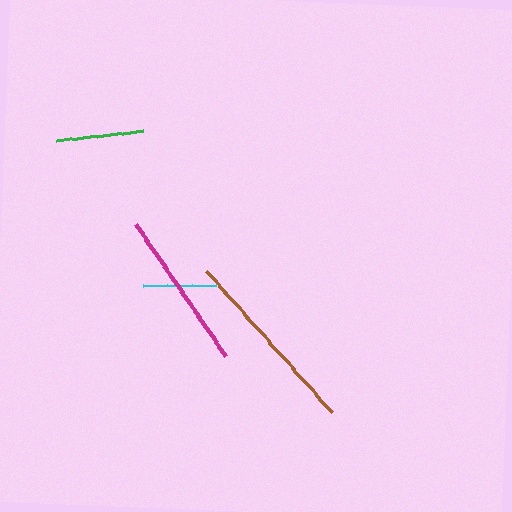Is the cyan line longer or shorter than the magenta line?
The magenta line is longer than the cyan line.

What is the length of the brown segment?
The brown segment is approximately 189 pixels long.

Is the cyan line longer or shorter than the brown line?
The brown line is longer than the cyan line.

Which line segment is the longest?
The brown line is the longest at approximately 189 pixels.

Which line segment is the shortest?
The cyan line is the shortest at approximately 73 pixels.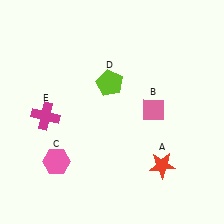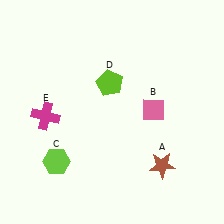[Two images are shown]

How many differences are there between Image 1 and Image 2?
There are 2 differences between the two images.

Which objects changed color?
A changed from red to brown. C changed from pink to lime.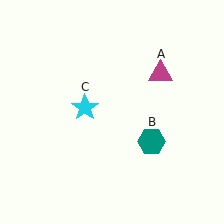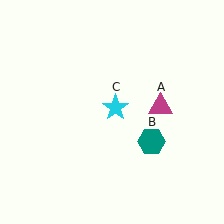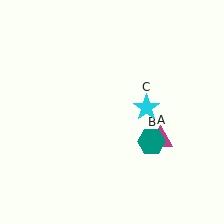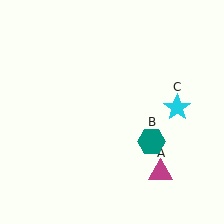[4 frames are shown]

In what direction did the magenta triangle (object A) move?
The magenta triangle (object A) moved down.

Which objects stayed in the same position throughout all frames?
Teal hexagon (object B) remained stationary.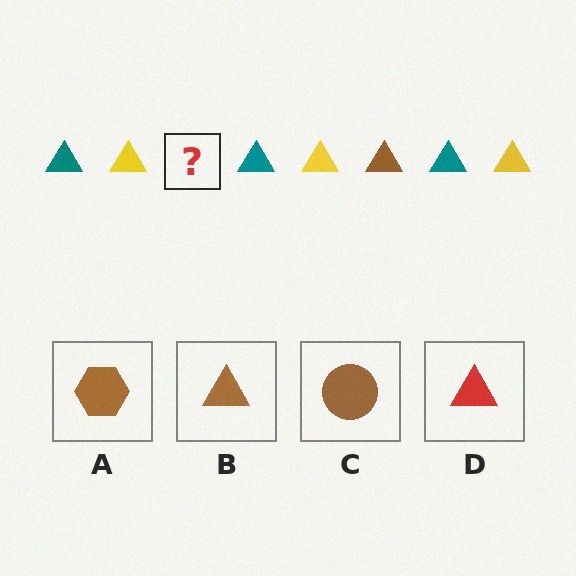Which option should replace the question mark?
Option B.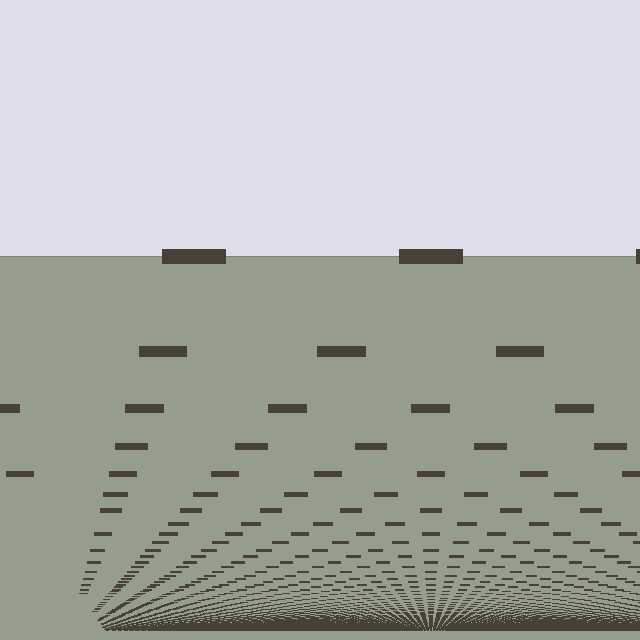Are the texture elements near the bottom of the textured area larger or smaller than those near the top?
Smaller. The gradient is inverted — elements near the bottom are smaller and denser.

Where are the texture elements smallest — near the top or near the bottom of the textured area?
Near the bottom.